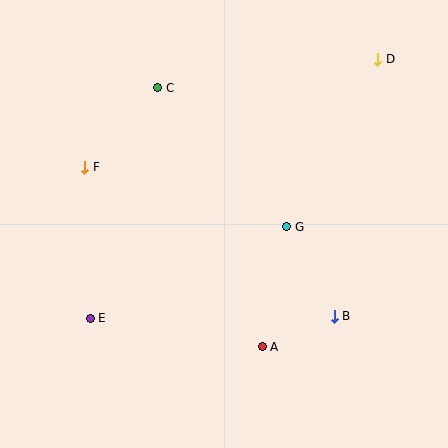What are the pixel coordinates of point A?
Point A is at (262, 347).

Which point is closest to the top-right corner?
Point D is closest to the top-right corner.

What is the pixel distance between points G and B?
The distance between G and B is 101 pixels.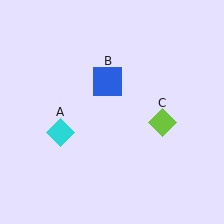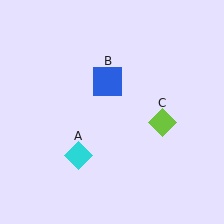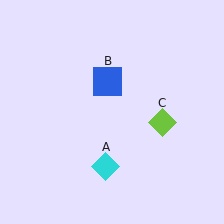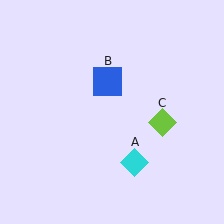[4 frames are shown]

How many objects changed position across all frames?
1 object changed position: cyan diamond (object A).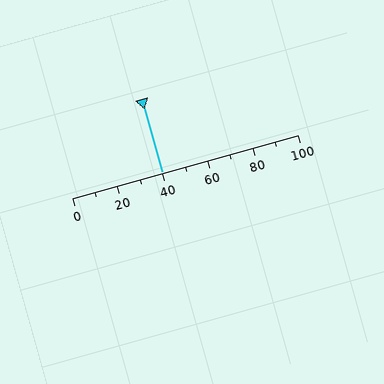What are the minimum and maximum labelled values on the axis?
The axis runs from 0 to 100.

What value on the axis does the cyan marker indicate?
The marker indicates approximately 40.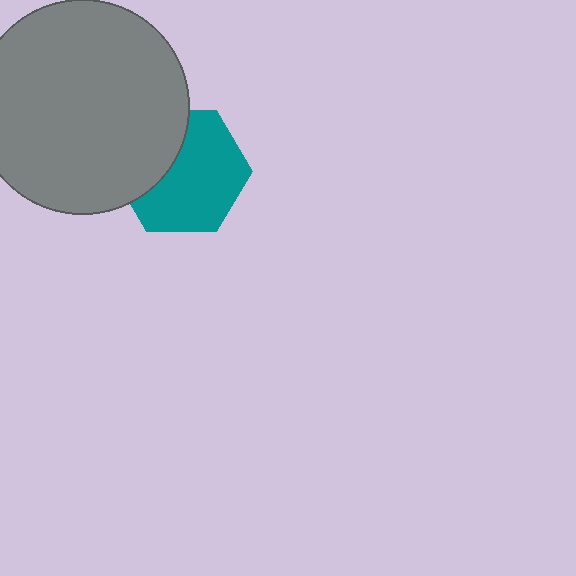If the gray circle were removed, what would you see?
You would see the complete teal hexagon.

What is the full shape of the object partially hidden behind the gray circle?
The partially hidden object is a teal hexagon.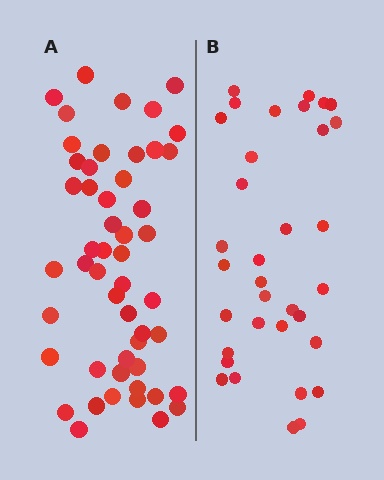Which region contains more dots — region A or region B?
Region A (the left region) has more dots.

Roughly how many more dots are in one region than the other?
Region A has approximately 15 more dots than region B.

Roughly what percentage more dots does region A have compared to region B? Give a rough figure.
About 50% more.